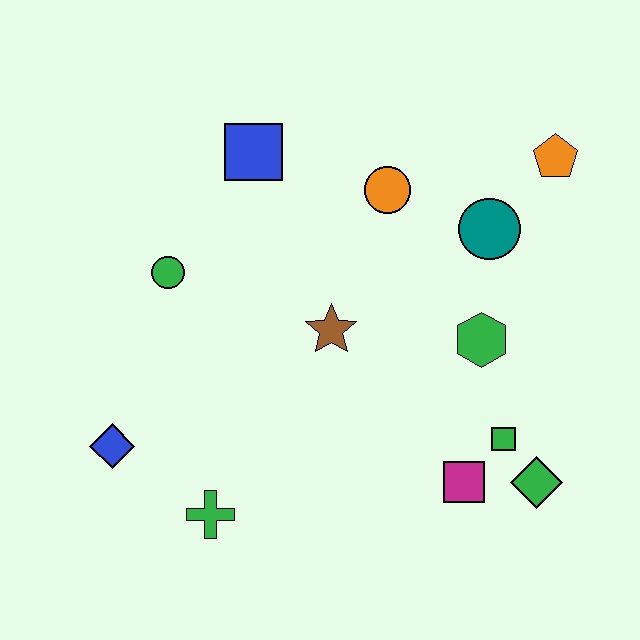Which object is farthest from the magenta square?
The blue square is farthest from the magenta square.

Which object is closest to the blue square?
The orange circle is closest to the blue square.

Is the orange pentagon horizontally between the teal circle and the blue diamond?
No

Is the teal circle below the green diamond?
No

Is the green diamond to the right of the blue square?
Yes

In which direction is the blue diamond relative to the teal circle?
The blue diamond is to the left of the teal circle.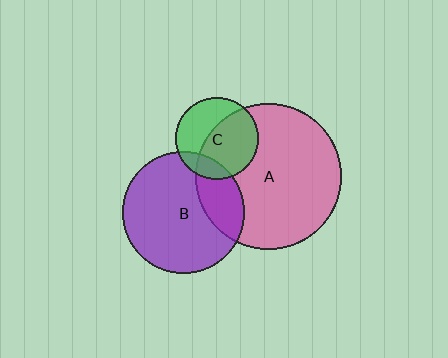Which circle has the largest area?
Circle A (pink).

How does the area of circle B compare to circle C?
Approximately 2.2 times.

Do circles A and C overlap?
Yes.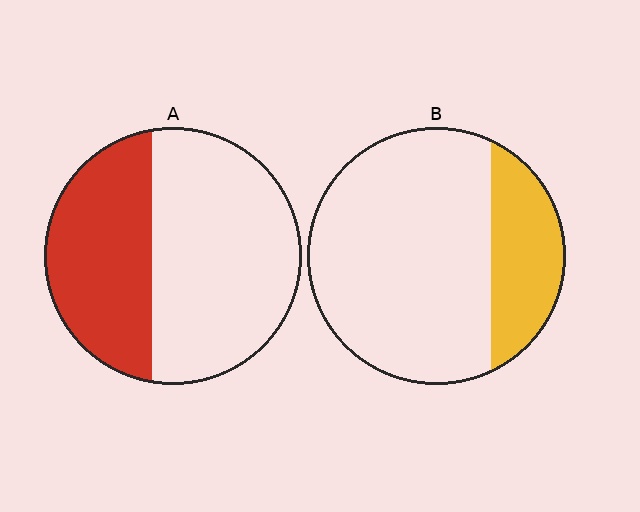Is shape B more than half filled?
No.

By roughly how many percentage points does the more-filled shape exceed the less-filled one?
By roughly 15 percentage points (A over B).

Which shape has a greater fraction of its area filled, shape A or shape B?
Shape A.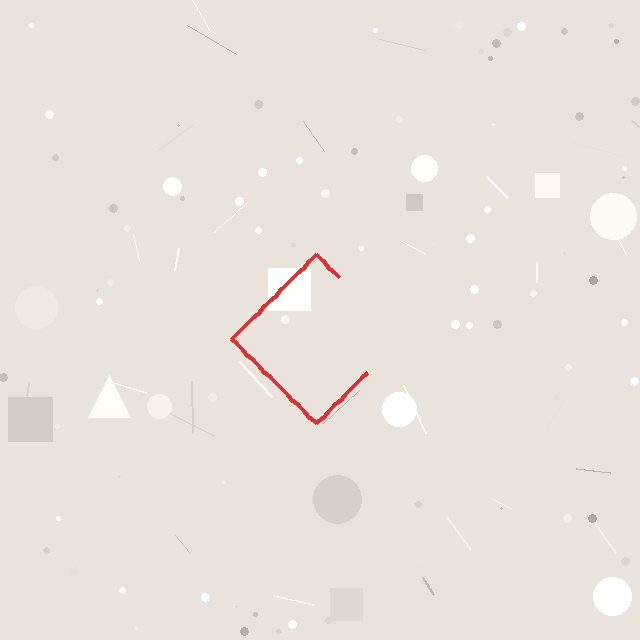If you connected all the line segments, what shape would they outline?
They would outline a diamond.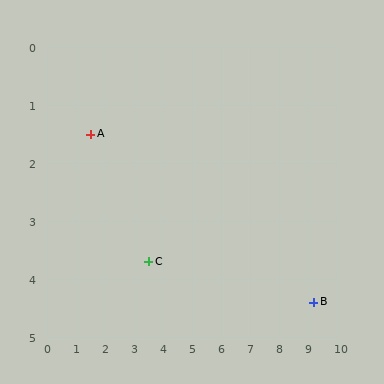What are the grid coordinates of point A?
Point A is at approximately (1.5, 1.5).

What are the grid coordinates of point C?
Point C is at approximately (3.5, 3.7).